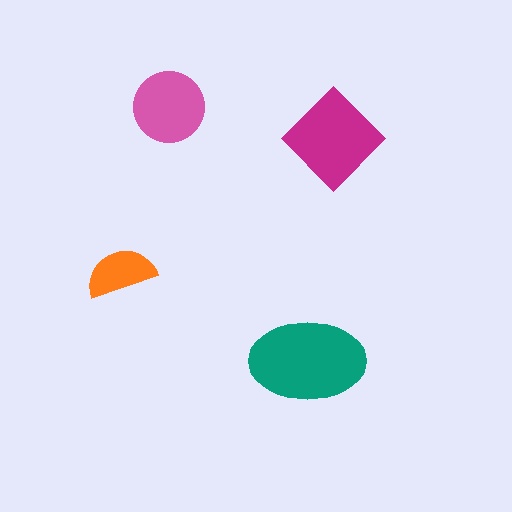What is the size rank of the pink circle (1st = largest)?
3rd.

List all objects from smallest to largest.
The orange semicircle, the pink circle, the magenta diamond, the teal ellipse.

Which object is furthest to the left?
The orange semicircle is leftmost.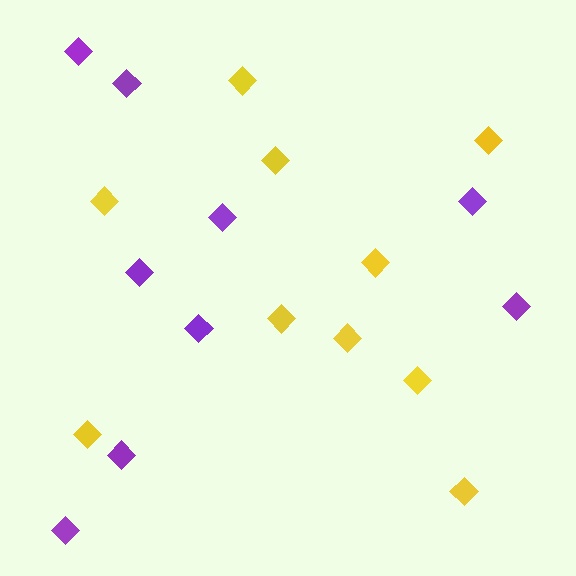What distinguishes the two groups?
There are 2 groups: one group of yellow diamonds (10) and one group of purple diamonds (9).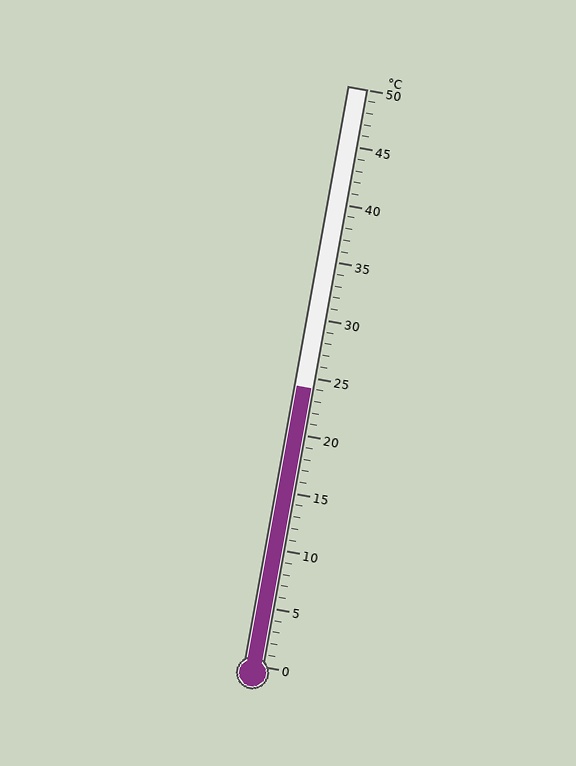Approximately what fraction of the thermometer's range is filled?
The thermometer is filled to approximately 50% of its range.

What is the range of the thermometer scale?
The thermometer scale ranges from 0°C to 50°C.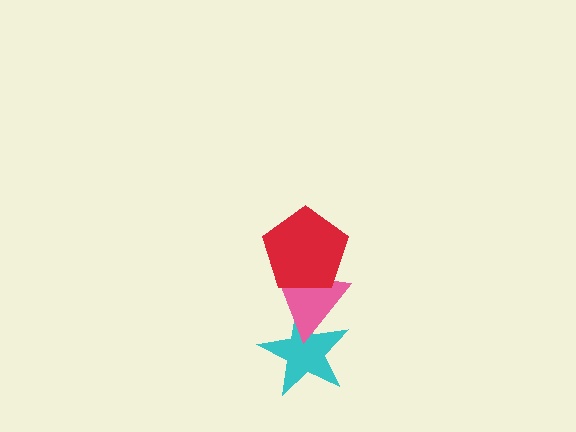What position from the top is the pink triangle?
The pink triangle is 2nd from the top.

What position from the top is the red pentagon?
The red pentagon is 1st from the top.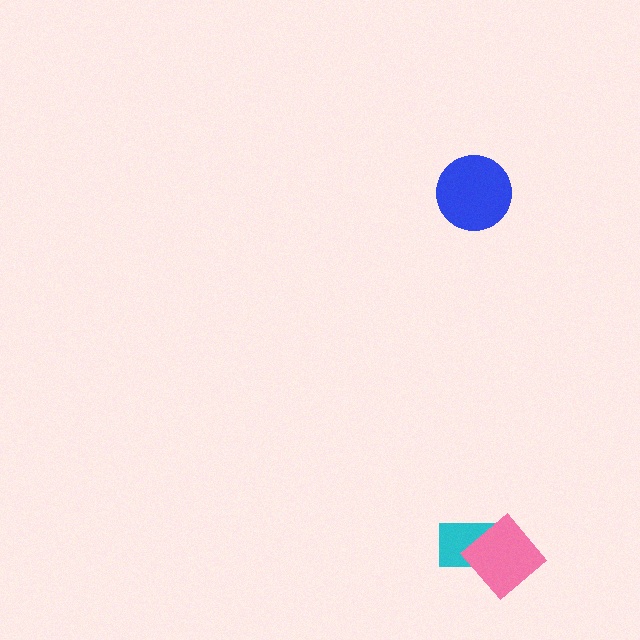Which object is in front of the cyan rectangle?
The pink diamond is in front of the cyan rectangle.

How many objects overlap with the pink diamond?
1 object overlaps with the pink diamond.